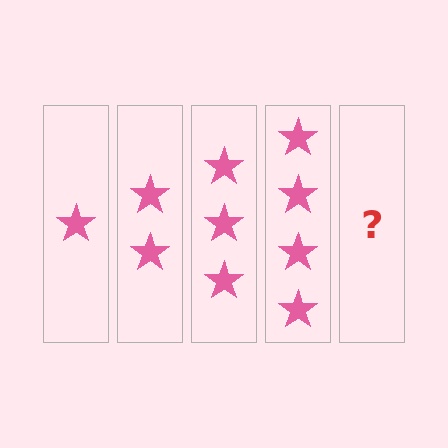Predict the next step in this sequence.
The next step is 5 stars.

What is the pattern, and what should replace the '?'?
The pattern is that each step adds one more star. The '?' should be 5 stars.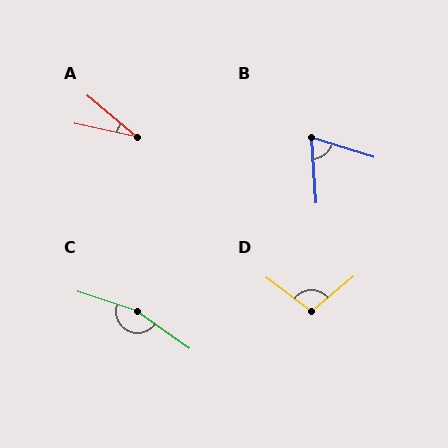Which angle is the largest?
C, at approximately 163 degrees.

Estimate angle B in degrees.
Approximately 69 degrees.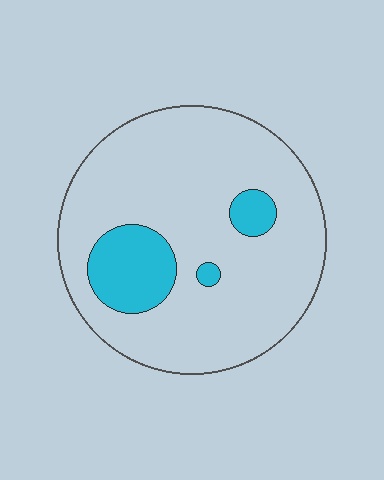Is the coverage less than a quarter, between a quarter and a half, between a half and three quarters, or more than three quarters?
Less than a quarter.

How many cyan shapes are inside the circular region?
3.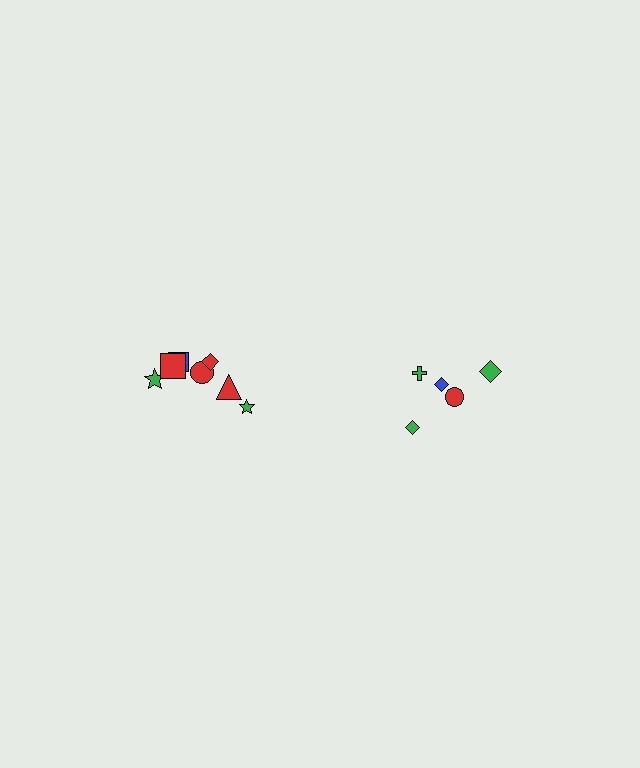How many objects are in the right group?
There are 5 objects.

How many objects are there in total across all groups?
There are 12 objects.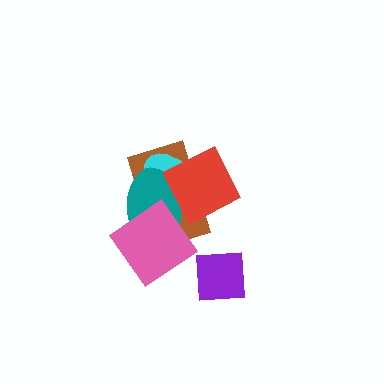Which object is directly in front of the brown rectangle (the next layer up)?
The cyan ellipse is directly in front of the brown rectangle.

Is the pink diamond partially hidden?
No, no other shape covers it.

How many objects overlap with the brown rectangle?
4 objects overlap with the brown rectangle.